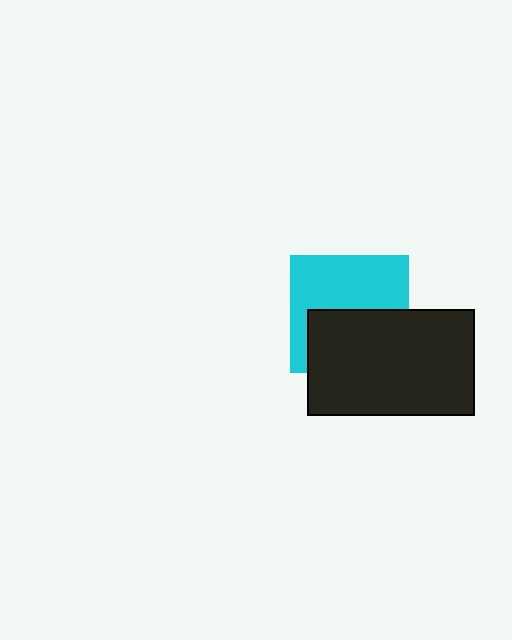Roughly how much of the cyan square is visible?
About half of it is visible (roughly 54%).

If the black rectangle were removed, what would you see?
You would see the complete cyan square.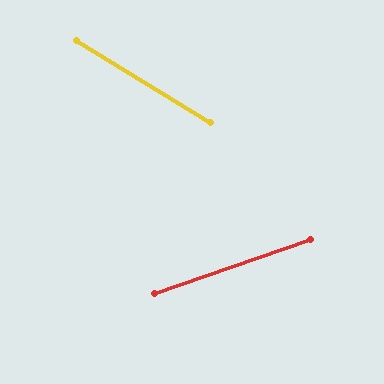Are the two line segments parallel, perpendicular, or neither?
Neither parallel nor perpendicular — they differ by about 51°.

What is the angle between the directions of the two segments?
Approximately 51 degrees.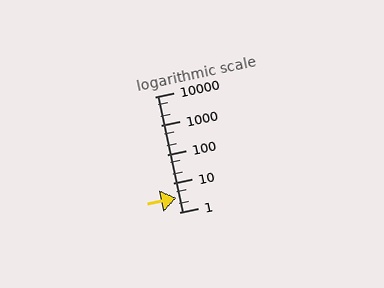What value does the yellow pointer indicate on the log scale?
The pointer indicates approximately 3.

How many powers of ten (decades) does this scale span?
The scale spans 4 decades, from 1 to 10000.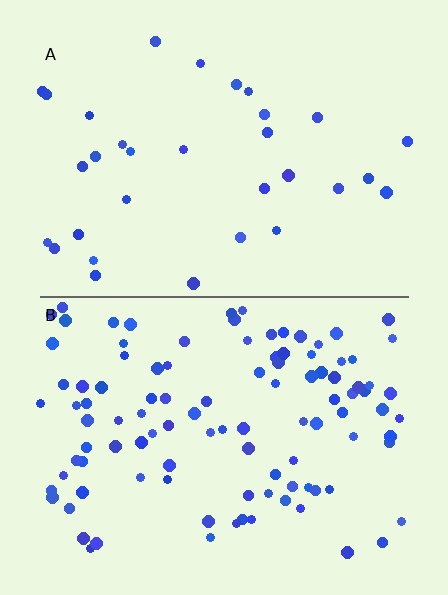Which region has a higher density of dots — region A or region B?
B (the bottom).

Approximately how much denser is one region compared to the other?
Approximately 3.4× — region B over region A.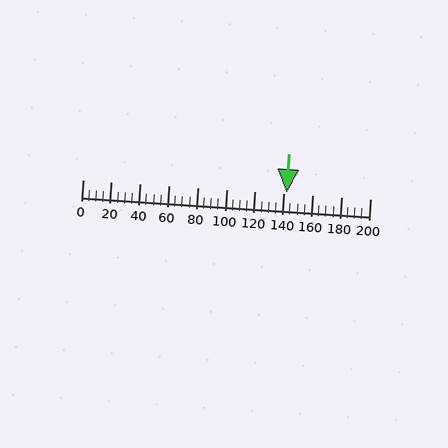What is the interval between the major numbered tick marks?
The major tick marks are spaced 20 units apart.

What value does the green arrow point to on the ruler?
The green arrow points to approximately 142.